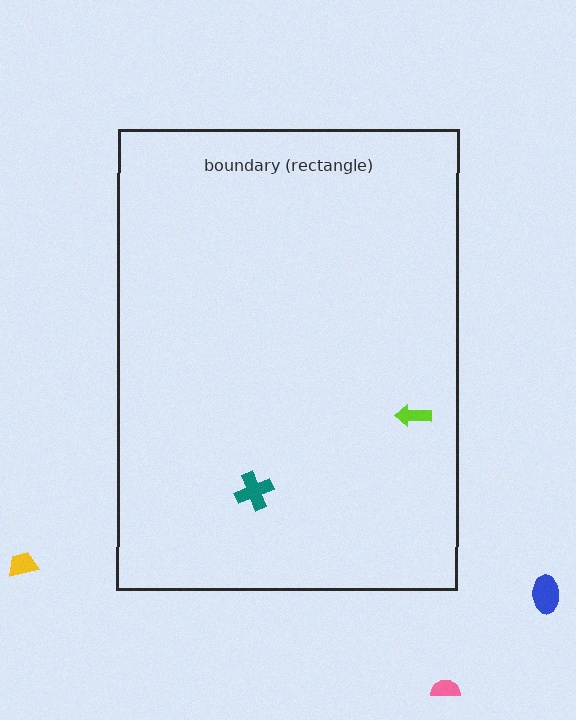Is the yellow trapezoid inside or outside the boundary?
Outside.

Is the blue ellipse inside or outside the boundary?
Outside.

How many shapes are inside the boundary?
2 inside, 3 outside.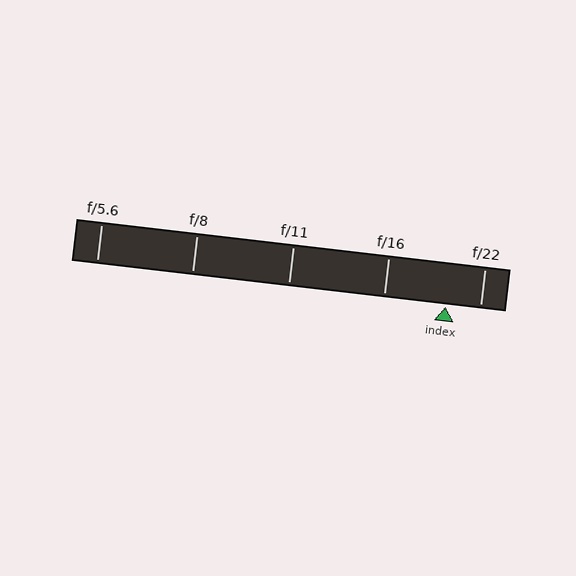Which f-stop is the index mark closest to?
The index mark is closest to f/22.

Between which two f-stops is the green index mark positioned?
The index mark is between f/16 and f/22.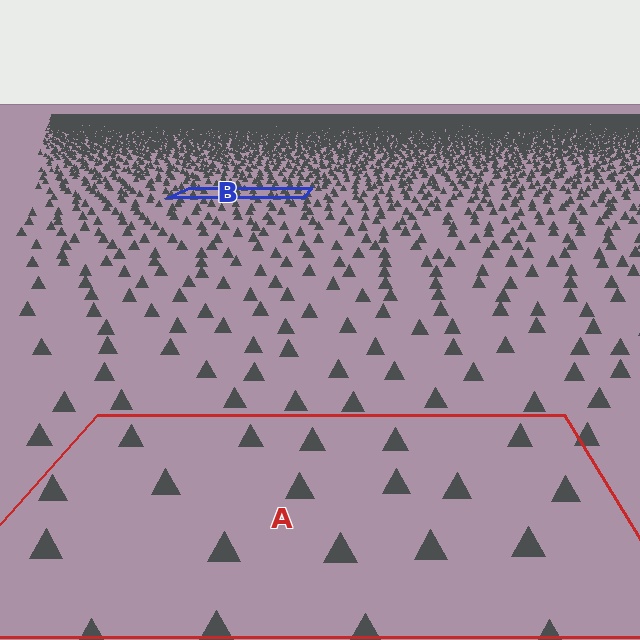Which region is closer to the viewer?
Region A is closer. The texture elements there are larger and more spread out.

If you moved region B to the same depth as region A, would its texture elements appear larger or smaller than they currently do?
They would appear larger. At a closer depth, the same texture elements are projected at a bigger on-screen size.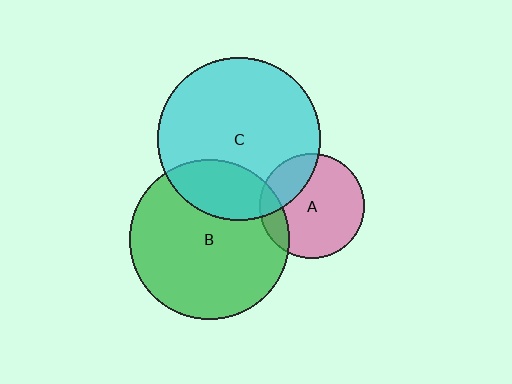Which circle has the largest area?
Circle C (cyan).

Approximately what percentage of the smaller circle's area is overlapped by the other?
Approximately 15%.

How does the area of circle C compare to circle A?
Approximately 2.4 times.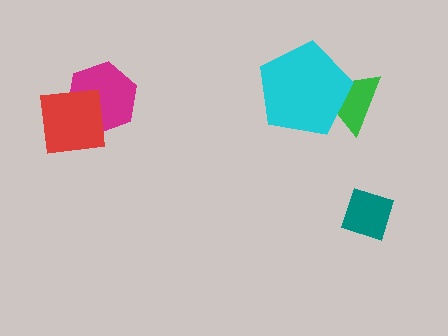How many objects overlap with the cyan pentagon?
1 object overlaps with the cyan pentagon.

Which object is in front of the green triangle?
The cyan pentagon is in front of the green triangle.